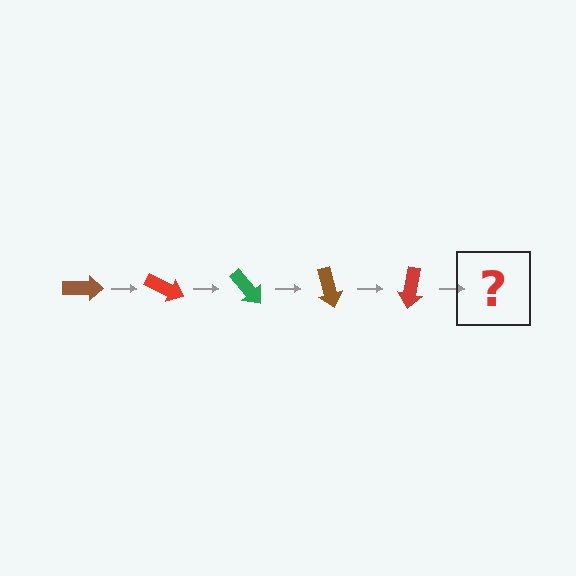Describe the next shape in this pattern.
It should be a green arrow, rotated 125 degrees from the start.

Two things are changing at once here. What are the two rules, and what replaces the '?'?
The two rules are that it rotates 25 degrees each step and the color cycles through brown, red, and green. The '?' should be a green arrow, rotated 125 degrees from the start.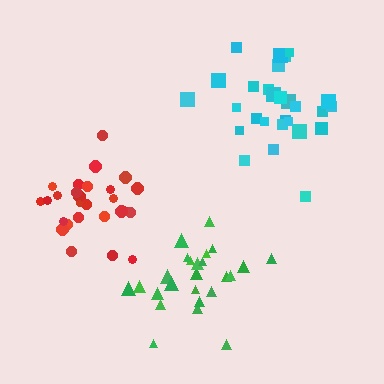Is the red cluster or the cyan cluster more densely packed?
Red.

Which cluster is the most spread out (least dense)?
Cyan.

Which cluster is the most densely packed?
Red.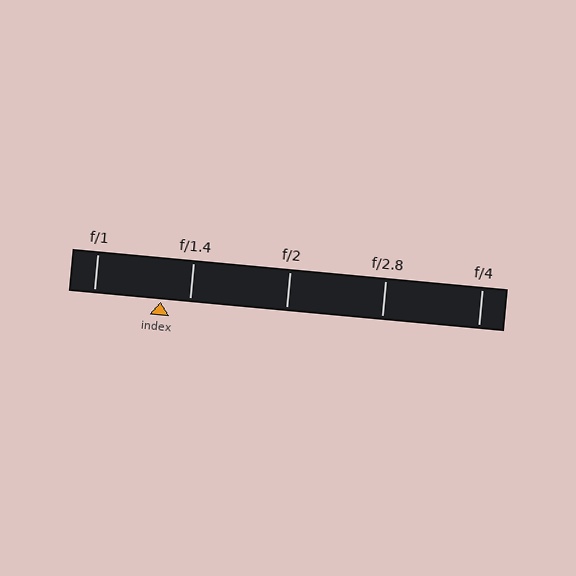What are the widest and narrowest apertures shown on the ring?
The widest aperture shown is f/1 and the narrowest is f/4.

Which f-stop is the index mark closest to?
The index mark is closest to f/1.4.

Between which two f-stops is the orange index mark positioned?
The index mark is between f/1 and f/1.4.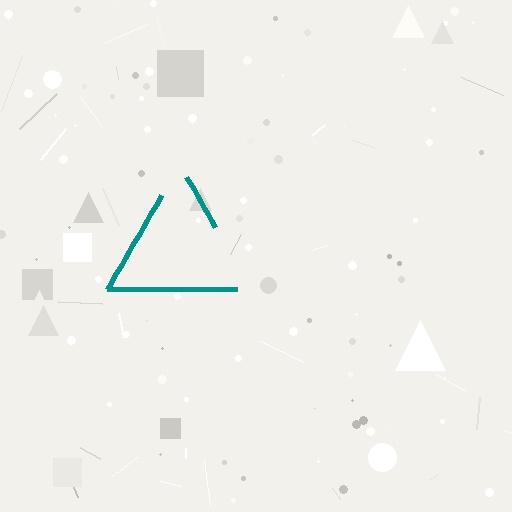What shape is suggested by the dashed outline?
The dashed outline suggests a triangle.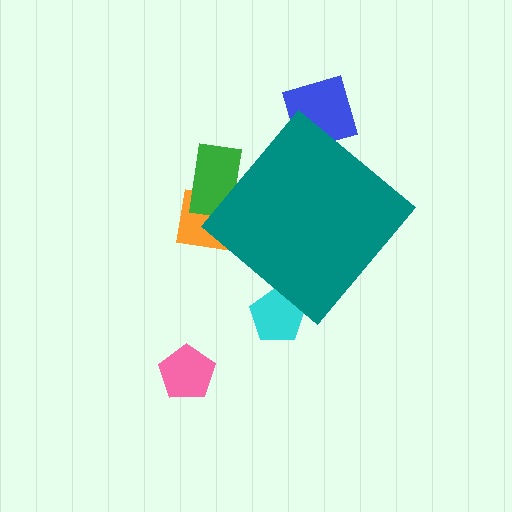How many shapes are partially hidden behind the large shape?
5 shapes are partially hidden.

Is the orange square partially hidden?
Yes, the orange square is partially hidden behind the teal diamond.